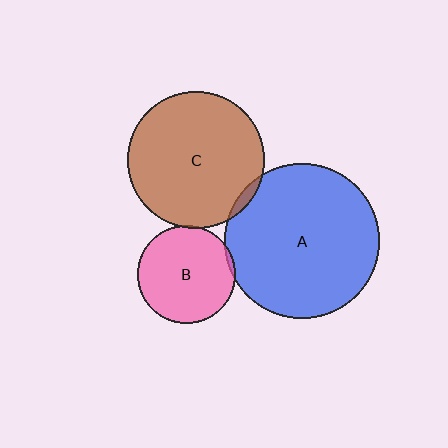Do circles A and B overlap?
Yes.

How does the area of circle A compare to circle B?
Approximately 2.5 times.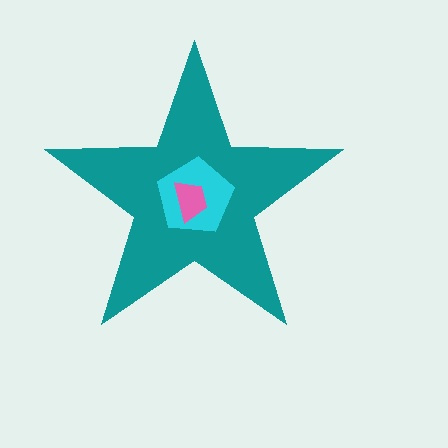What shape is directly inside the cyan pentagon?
The pink trapezoid.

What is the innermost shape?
The pink trapezoid.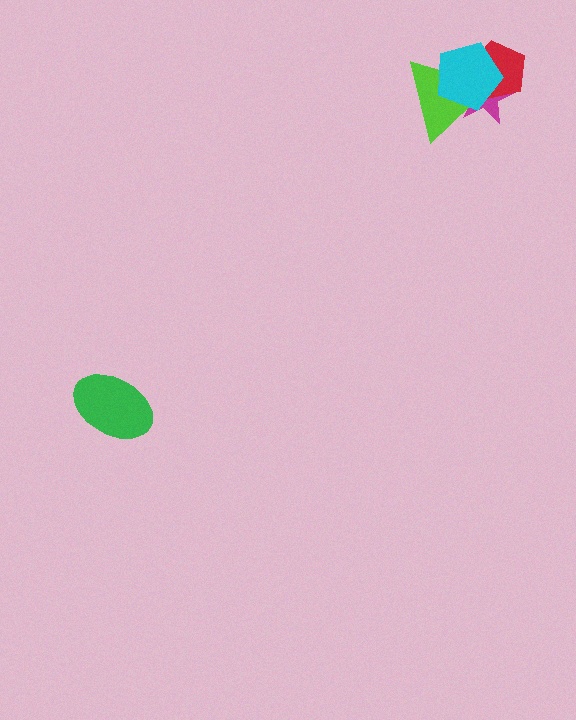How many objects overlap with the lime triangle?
3 objects overlap with the lime triangle.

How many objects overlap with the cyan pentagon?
3 objects overlap with the cyan pentagon.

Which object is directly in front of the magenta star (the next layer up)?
The red pentagon is directly in front of the magenta star.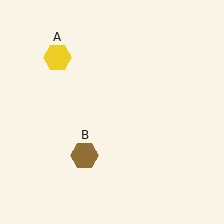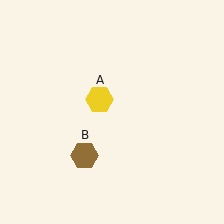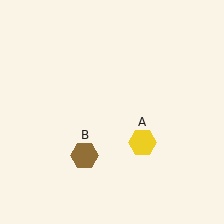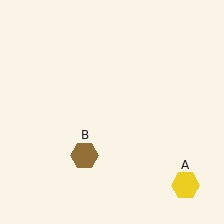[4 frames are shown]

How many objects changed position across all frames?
1 object changed position: yellow hexagon (object A).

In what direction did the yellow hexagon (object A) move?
The yellow hexagon (object A) moved down and to the right.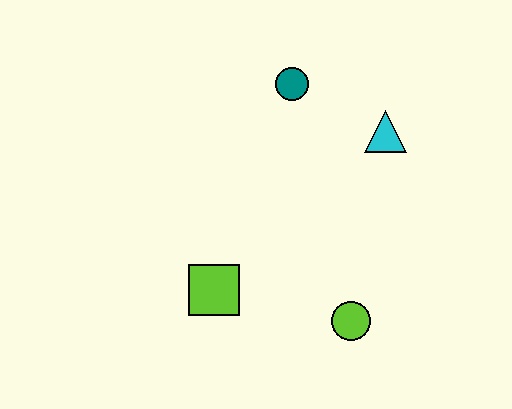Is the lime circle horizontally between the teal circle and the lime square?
No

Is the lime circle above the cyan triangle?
No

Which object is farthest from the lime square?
The cyan triangle is farthest from the lime square.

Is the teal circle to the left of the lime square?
No